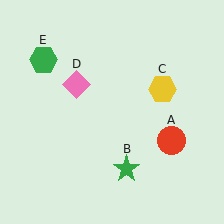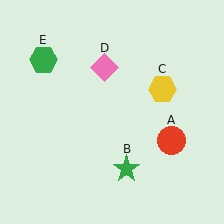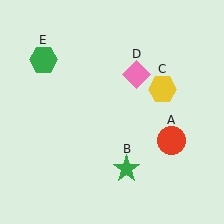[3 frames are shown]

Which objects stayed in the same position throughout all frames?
Red circle (object A) and green star (object B) and yellow hexagon (object C) and green hexagon (object E) remained stationary.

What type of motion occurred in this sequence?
The pink diamond (object D) rotated clockwise around the center of the scene.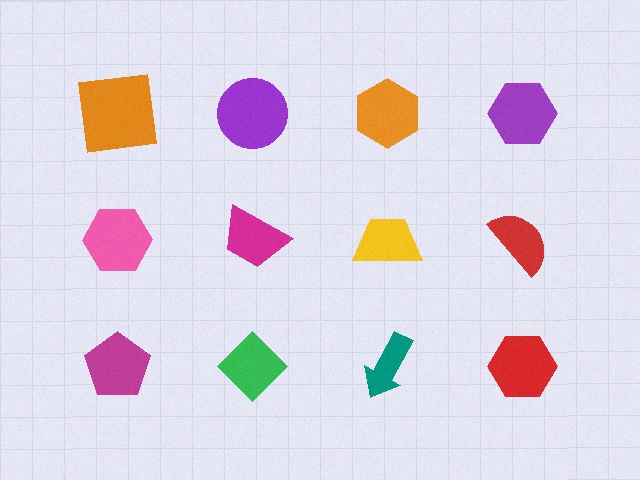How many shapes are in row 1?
4 shapes.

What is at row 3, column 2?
A green diamond.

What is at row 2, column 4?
A red semicircle.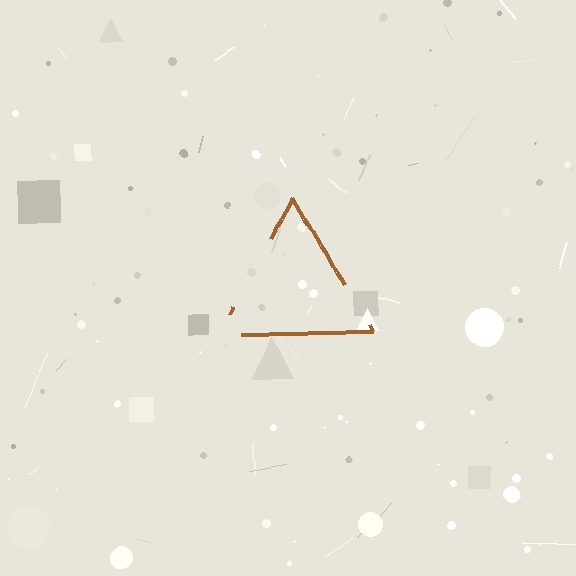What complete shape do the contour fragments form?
The contour fragments form a triangle.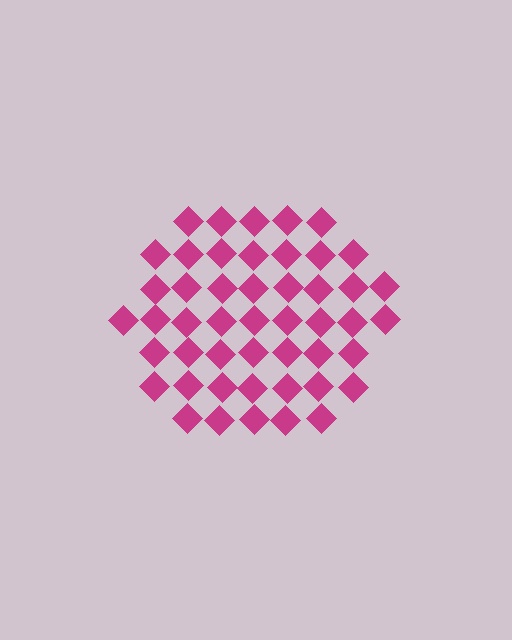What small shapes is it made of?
It is made of small diamonds.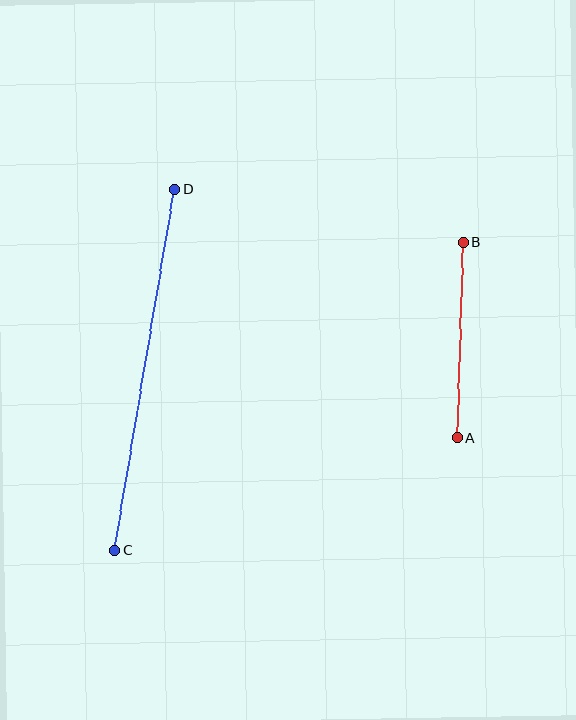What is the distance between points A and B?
The distance is approximately 196 pixels.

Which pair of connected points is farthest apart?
Points C and D are farthest apart.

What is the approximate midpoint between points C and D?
The midpoint is at approximately (145, 370) pixels.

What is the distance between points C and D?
The distance is approximately 366 pixels.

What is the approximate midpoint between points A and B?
The midpoint is at approximately (460, 340) pixels.